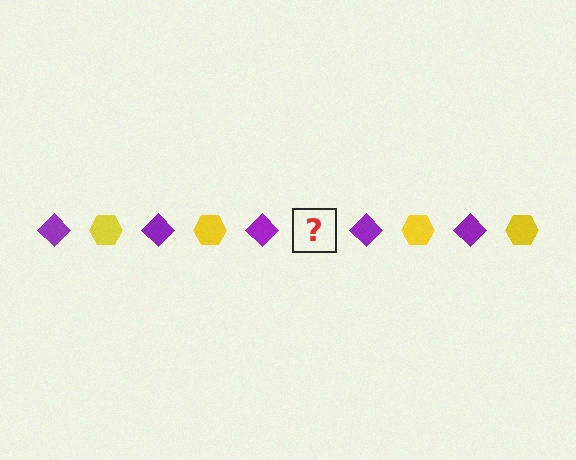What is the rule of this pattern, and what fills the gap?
The rule is that the pattern alternates between purple diamond and yellow hexagon. The gap should be filled with a yellow hexagon.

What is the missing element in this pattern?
The missing element is a yellow hexagon.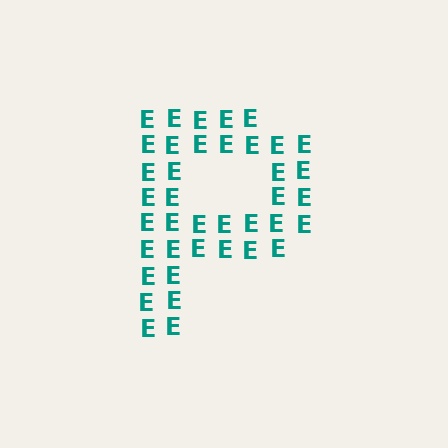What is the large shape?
The large shape is the letter P.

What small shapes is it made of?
It is made of small letter E's.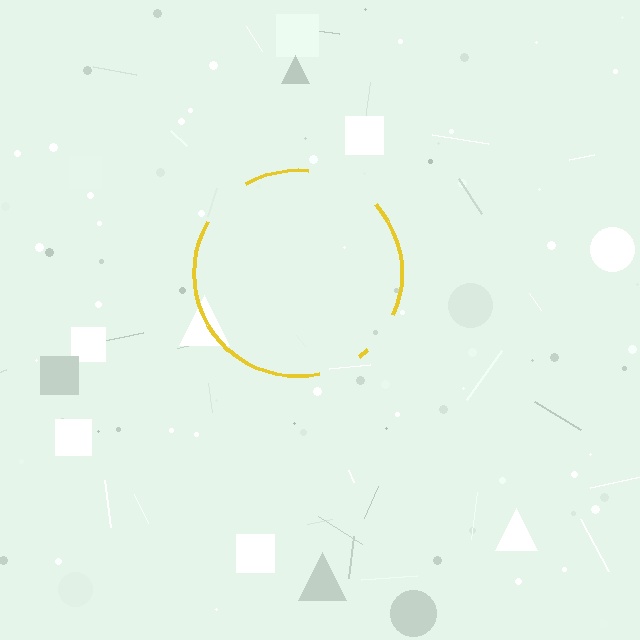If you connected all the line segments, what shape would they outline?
They would outline a circle.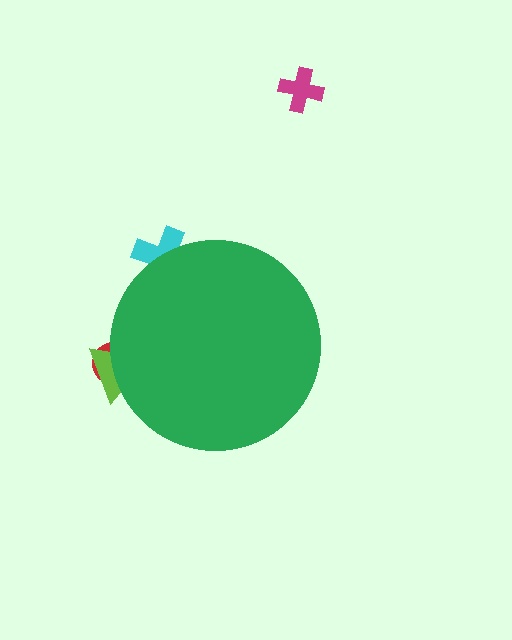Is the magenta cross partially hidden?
No, the magenta cross is fully visible.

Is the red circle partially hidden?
Yes, the red circle is partially hidden behind the green circle.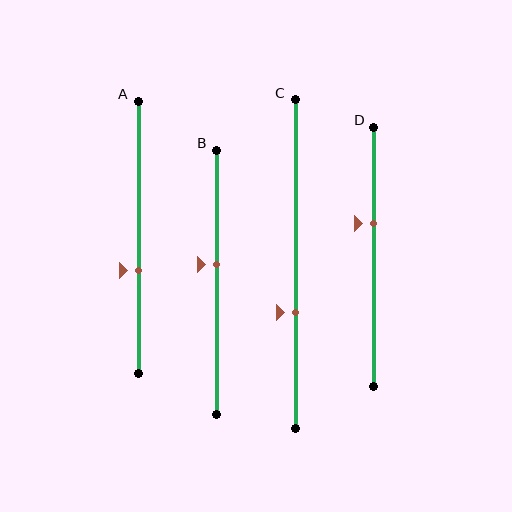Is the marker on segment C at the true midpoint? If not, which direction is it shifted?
No, the marker on segment C is shifted downward by about 15% of the segment length.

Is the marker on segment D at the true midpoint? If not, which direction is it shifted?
No, the marker on segment D is shifted upward by about 13% of the segment length.